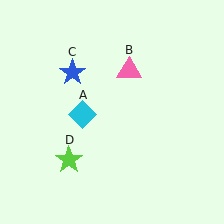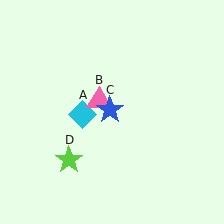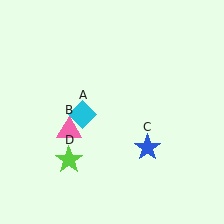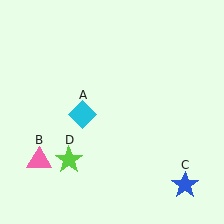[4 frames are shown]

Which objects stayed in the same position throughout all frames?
Cyan diamond (object A) and lime star (object D) remained stationary.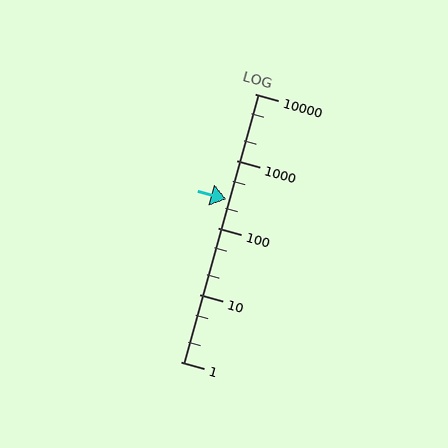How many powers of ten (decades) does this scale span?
The scale spans 4 decades, from 1 to 10000.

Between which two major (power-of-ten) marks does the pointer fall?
The pointer is between 100 and 1000.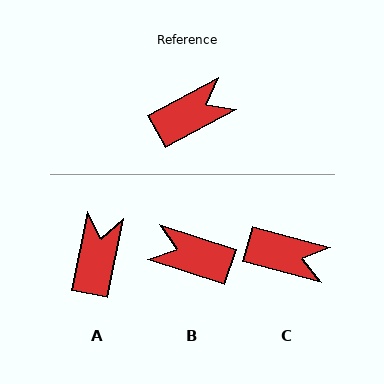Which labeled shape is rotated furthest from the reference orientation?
B, about 133 degrees away.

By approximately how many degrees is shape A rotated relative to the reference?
Approximately 50 degrees counter-clockwise.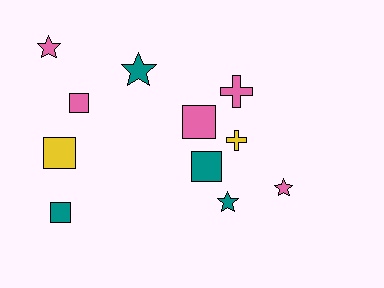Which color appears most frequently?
Pink, with 5 objects.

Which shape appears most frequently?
Square, with 5 objects.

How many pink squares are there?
There are 2 pink squares.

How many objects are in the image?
There are 11 objects.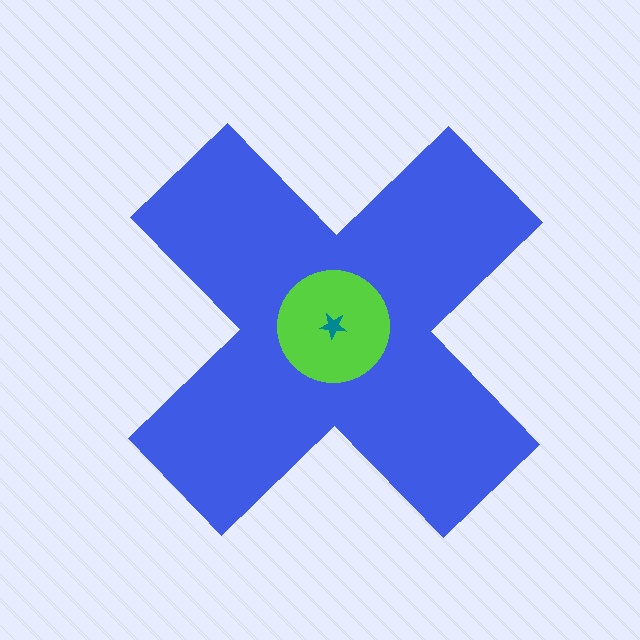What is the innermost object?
The teal star.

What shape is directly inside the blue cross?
The lime circle.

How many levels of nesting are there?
3.